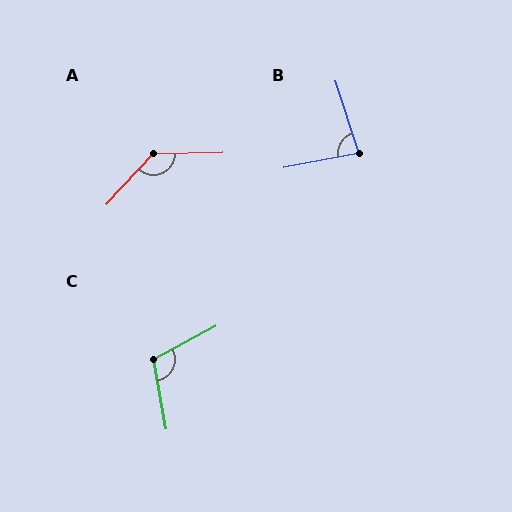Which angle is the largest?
A, at approximately 134 degrees.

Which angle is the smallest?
B, at approximately 83 degrees.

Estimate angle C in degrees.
Approximately 108 degrees.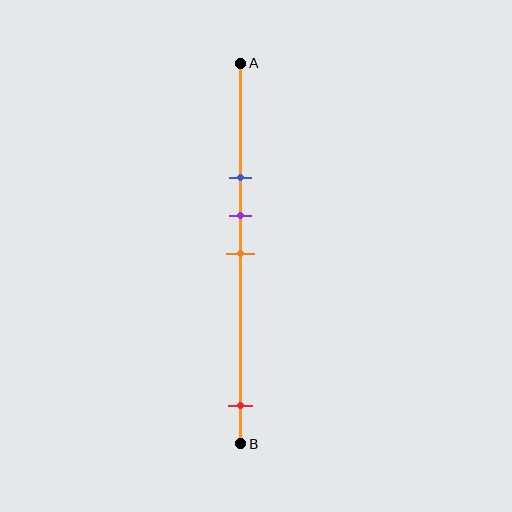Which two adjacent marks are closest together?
The purple and orange marks are the closest adjacent pair.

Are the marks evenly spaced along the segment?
No, the marks are not evenly spaced.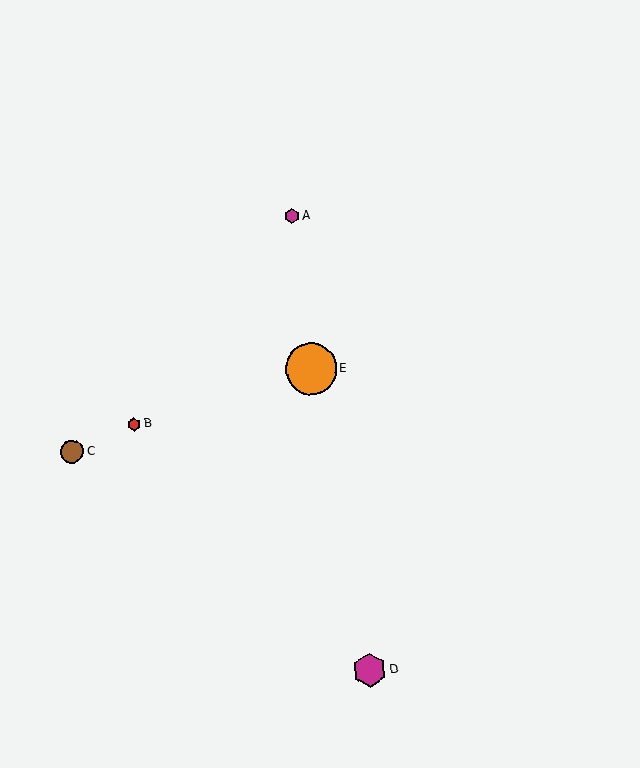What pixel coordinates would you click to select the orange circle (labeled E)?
Click at (311, 369) to select the orange circle E.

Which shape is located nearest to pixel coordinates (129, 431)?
The red hexagon (labeled B) at (134, 424) is nearest to that location.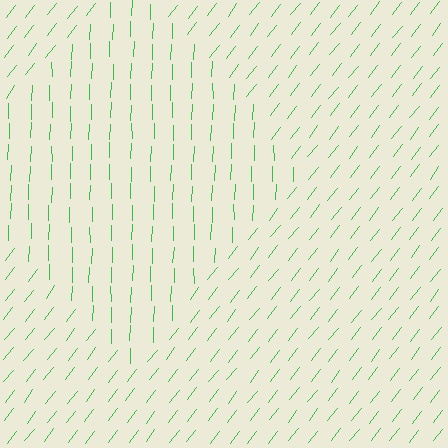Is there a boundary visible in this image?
Yes, there is a texture boundary formed by a change in line orientation.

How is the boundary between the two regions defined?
The boundary is defined purely by a change in line orientation (approximately 36 degrees difference). All lines are the same color and thickness.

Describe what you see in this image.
The image is filled with small green line segments. A diamond region in the image has lines oriented differently from the surrounding lines, creating a visible texture boundary.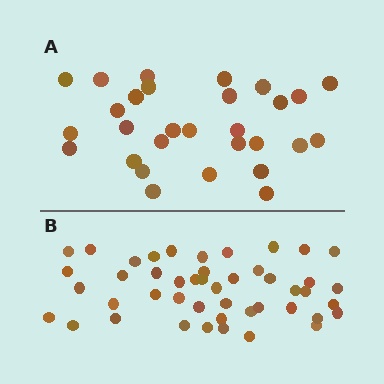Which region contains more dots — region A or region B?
Region B (the bottom region) has more dots.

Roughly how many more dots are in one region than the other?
Region B has approximately 15 more dots than region A.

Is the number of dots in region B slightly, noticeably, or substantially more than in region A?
Region B has substantially more. The ratio is roughly 1.6 to 1.